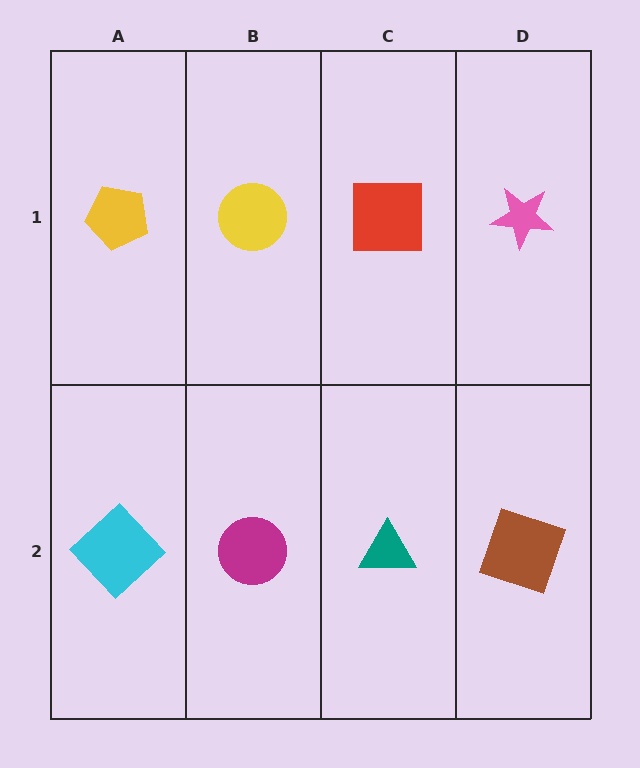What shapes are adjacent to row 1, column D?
A brown square (row 2, column D), a red square (row 1, column C).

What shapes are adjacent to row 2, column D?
A pink star (row 1, column D), a teal triangle (row 2, column C).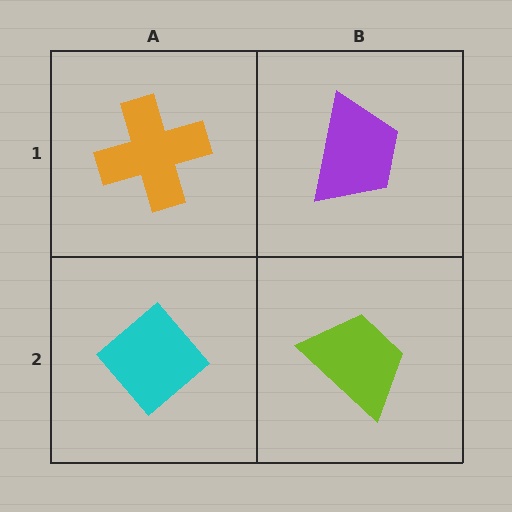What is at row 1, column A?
An orange cross.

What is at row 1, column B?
A purple trapezoid.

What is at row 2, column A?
A cyan diamond.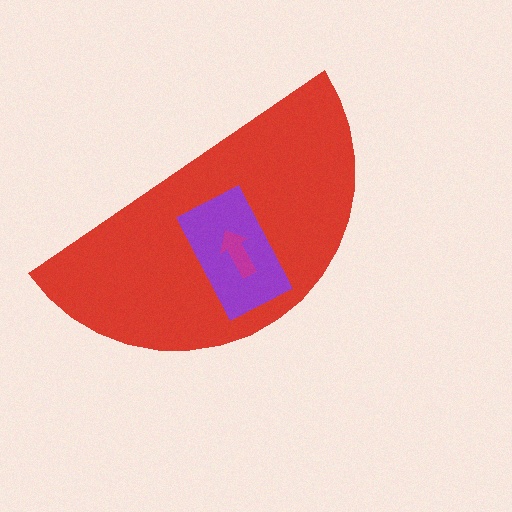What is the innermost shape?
The magenta arrow.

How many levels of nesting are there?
3.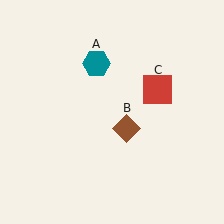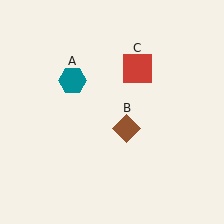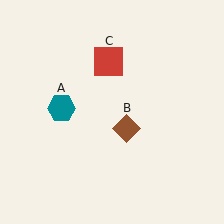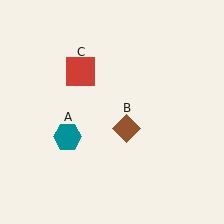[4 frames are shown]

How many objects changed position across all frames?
2 objects changed position: teal hexagon (object A), red square (object C).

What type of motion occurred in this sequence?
The teal hexagon (object A), red square (object C) rotated counterclockwise around the center of the scene.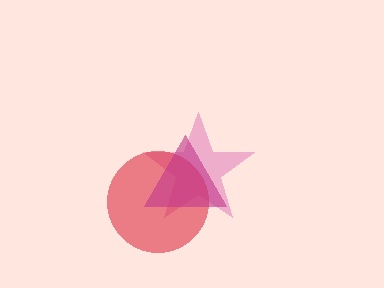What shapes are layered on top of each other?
The layered shapes are: a pink star, a red circle, a magenta triangle.